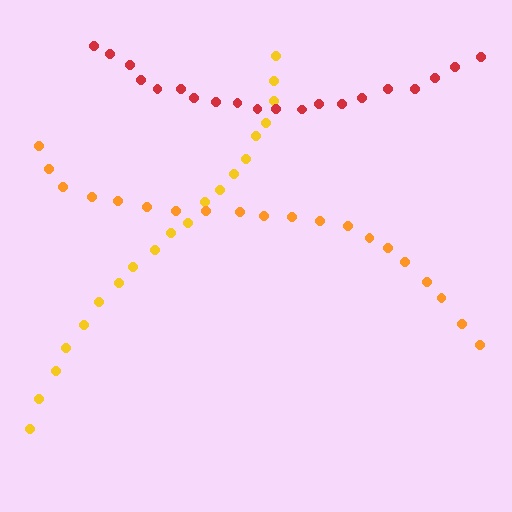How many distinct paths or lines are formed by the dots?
There are 3 distinct paths.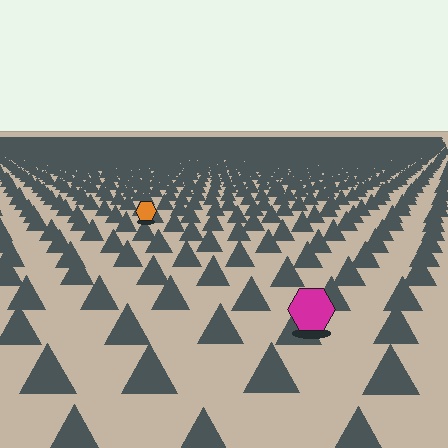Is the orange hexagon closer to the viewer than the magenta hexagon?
No. The magenta hexagon is closer — you can tell from the texture gradient: the ground texture is coarser near it.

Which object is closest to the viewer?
The magenta hexagon is closest. The texture marks near it are larger and more spread out.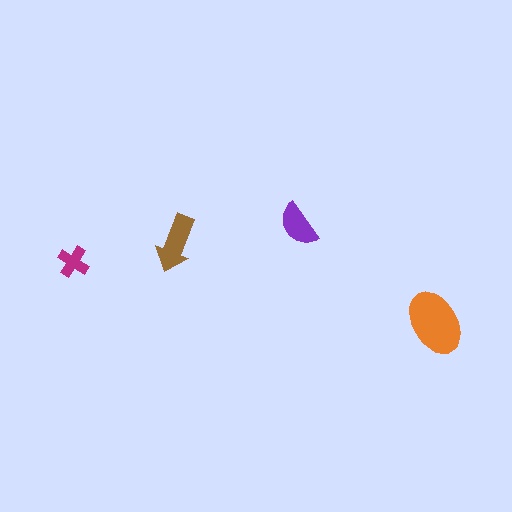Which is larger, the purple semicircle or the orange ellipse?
The orange ellipse.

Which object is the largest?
The orange ellipse.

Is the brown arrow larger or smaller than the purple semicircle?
Larger.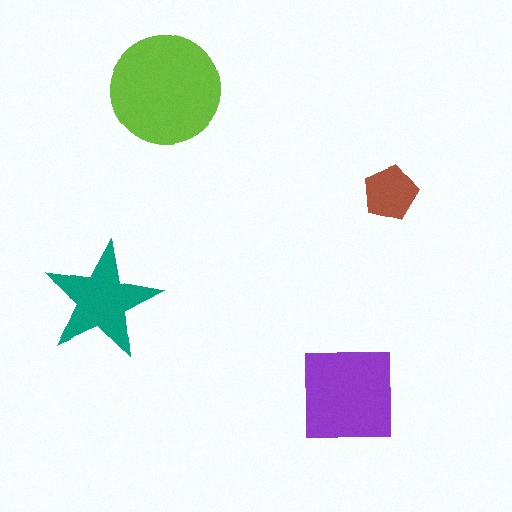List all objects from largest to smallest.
The lime circle, the purple square, the teal star, the brown pentagon.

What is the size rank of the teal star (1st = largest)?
3rd.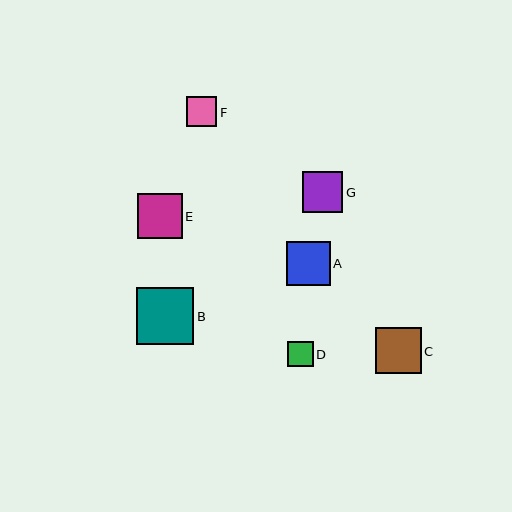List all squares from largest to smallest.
From largest to smallest: B, C, E, A, G, F, D.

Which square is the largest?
Square B is the largest with a size of approximately 57 pixels.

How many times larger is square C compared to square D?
Square C is approximately 1.8 times the size of square D.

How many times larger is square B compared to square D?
Square B is approximately 2.3 times the size of square D.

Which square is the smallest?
Square D is the smallest with a size of approximately 25 pixels.